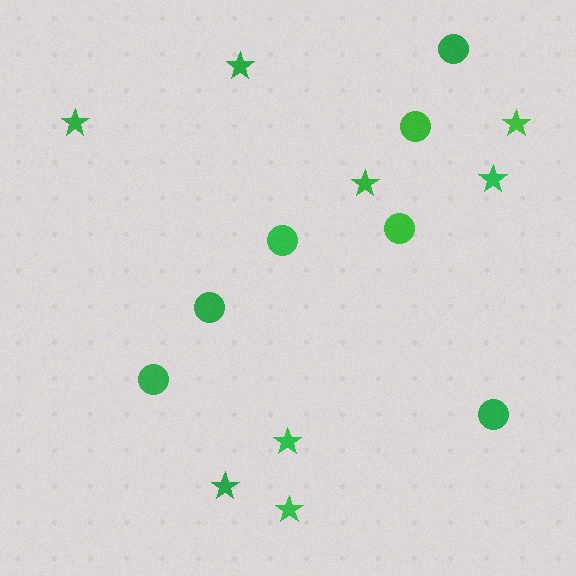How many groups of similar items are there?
There are 2 groups: one group of circles (7) and one group of stars (8).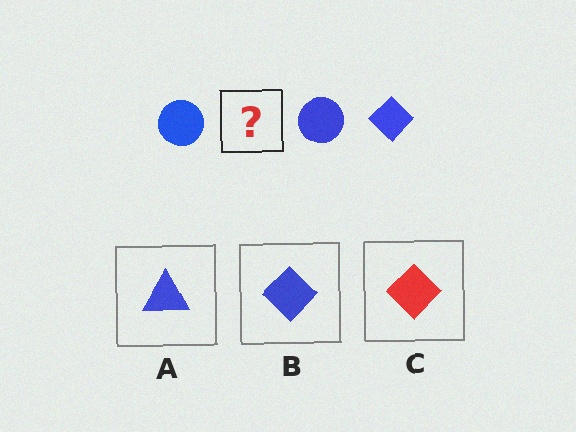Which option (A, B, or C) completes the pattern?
B.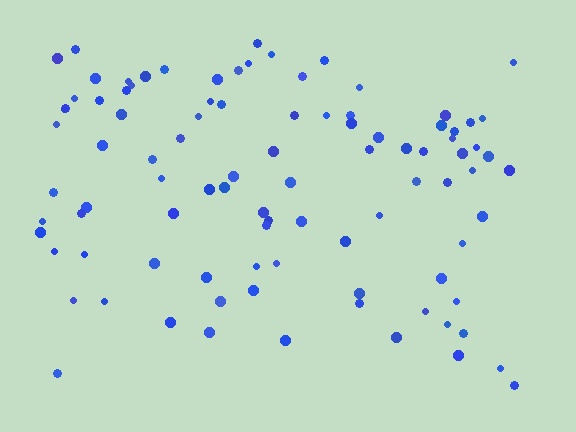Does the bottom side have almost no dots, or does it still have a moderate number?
Still a moderate number, just noticeably fewer than the top.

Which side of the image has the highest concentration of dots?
The top.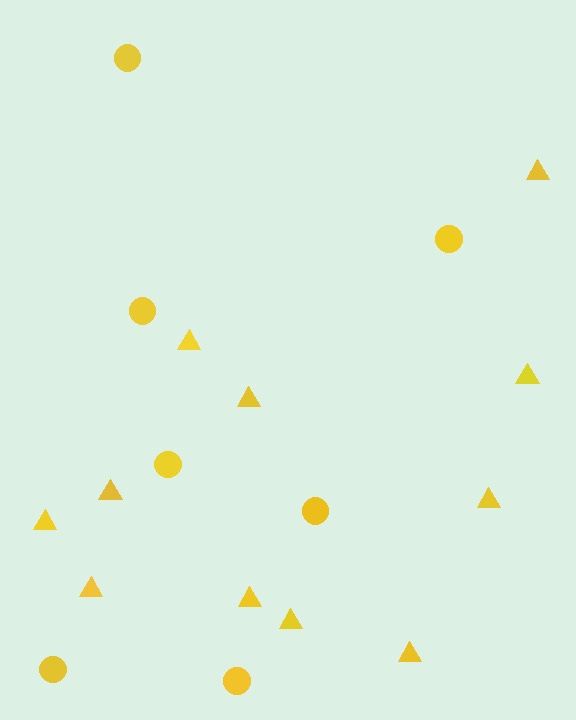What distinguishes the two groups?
There are 2 groups: one group of circles (7) and one group of triangles (11).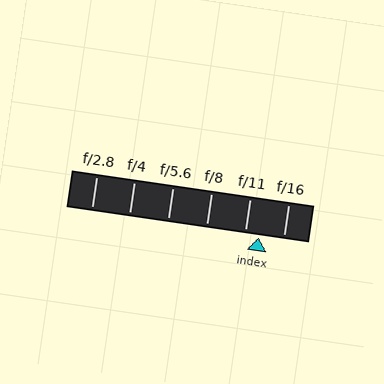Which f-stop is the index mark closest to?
The index mark is closest to f/11.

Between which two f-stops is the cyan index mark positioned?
The index mark is between f/11 and f/16.